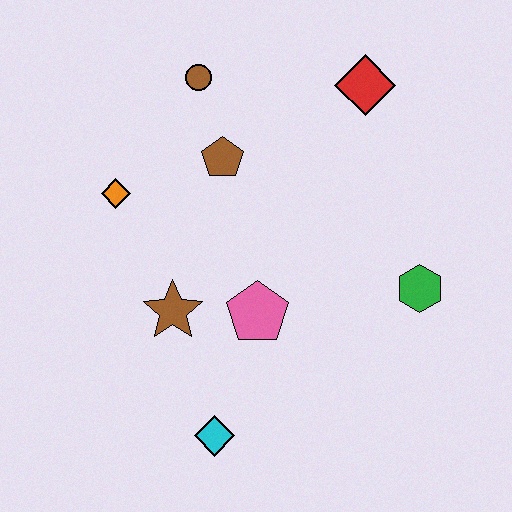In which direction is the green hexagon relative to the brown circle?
The green hexagon is to the right of the brown circle.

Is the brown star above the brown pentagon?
No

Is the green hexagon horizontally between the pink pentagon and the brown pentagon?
No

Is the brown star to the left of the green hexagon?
Yes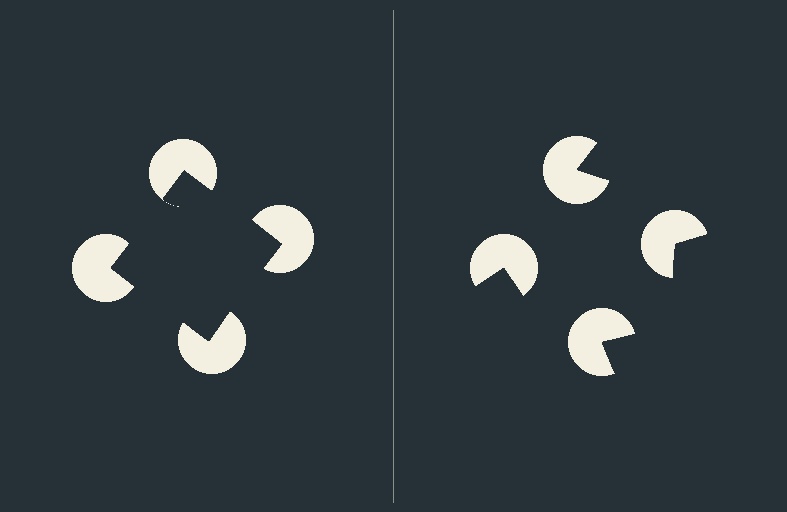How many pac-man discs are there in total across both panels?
8 — 4 on each side.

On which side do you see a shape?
An illusory square appears on the left side. On the right side the wedge cuts are rotated, so no coherent shape forms.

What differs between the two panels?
The pac-man discs are positioned identically on both sides; only the wedge orientations differ. On the left they align to a square; on the right they are misaligned.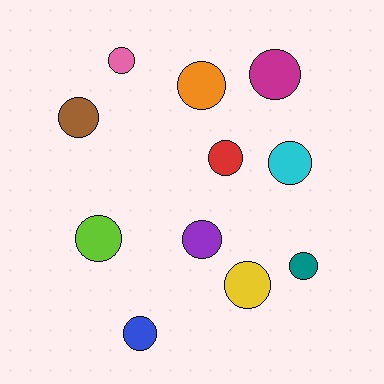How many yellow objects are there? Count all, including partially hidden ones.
There is 1 yellow object.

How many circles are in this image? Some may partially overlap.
There are 11 circles.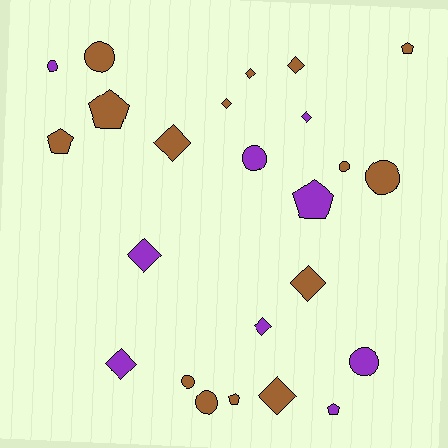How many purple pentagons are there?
There are 2 purple pentagons.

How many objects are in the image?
There are 24 objects.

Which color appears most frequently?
Brown, with 15 objects.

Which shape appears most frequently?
Diamond, with 10 objects.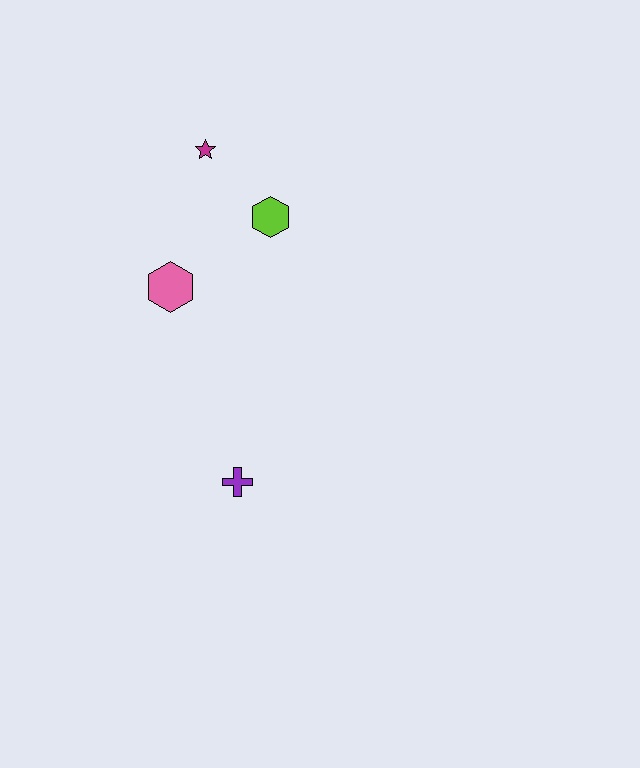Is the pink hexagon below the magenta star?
Yes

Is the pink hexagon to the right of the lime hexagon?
No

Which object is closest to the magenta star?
The lime hexagon is closest to the magenta star.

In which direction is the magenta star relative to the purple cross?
The magenta star is above the purple cross.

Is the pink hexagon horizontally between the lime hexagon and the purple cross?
No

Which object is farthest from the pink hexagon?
The purple cross is farthest from the pink hexagon.